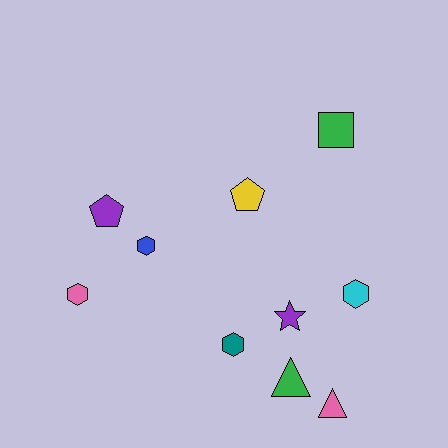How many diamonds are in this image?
There are no diamonds.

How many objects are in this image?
There are 10 objects.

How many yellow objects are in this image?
There is 1 yellow object.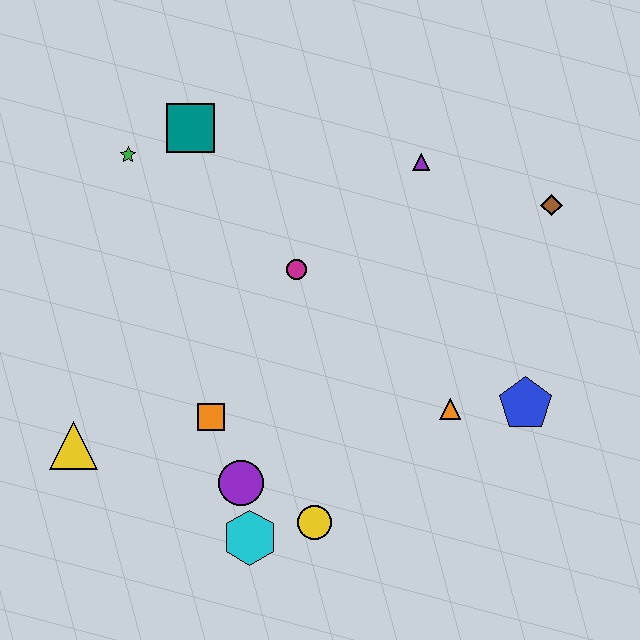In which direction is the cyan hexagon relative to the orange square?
The cyan hexagon is below the orange square.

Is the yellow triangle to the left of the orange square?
Yes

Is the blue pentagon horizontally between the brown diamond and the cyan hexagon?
Yes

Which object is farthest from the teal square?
The blue pentagon is farthest from the teal square.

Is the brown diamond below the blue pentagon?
No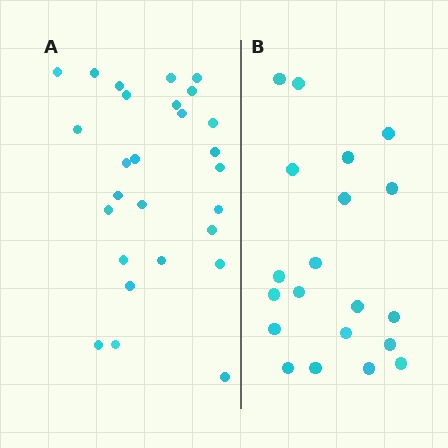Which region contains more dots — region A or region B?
Region A (the left region) has more dots.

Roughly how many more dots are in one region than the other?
Region A has roughly 8 or so more dots than region B.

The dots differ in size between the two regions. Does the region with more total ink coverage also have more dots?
No. Region B has more total ink coverage because its dots are larger, but region A actually contains more individual dots. Total area can be misleading — the number of items is what matters here.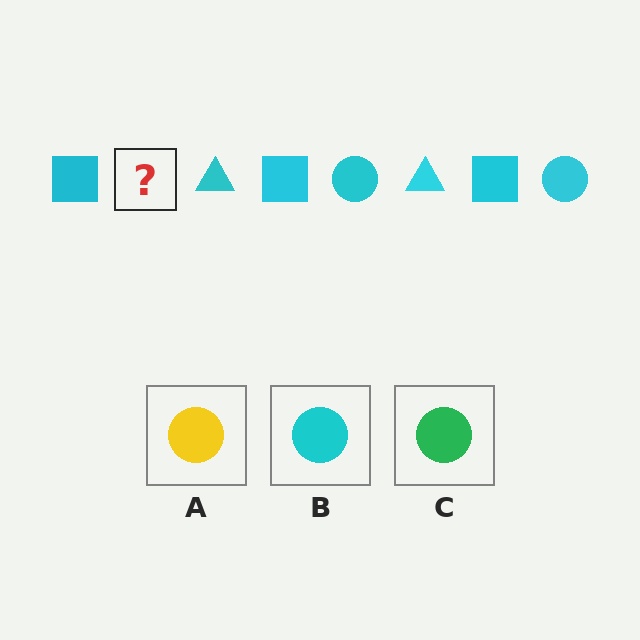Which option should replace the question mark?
Option B.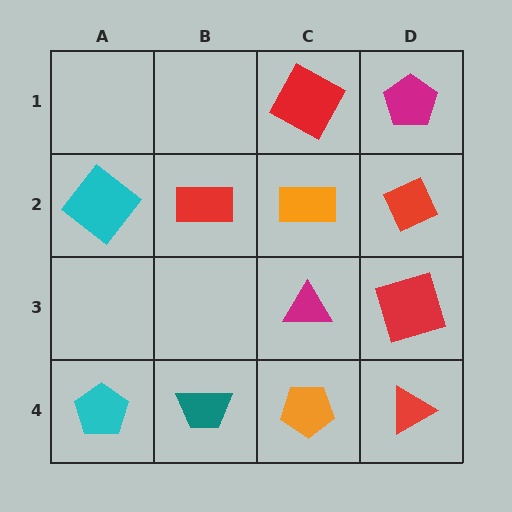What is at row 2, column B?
A red rectangle.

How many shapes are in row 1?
2 shapes.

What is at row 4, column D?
A red triangle.